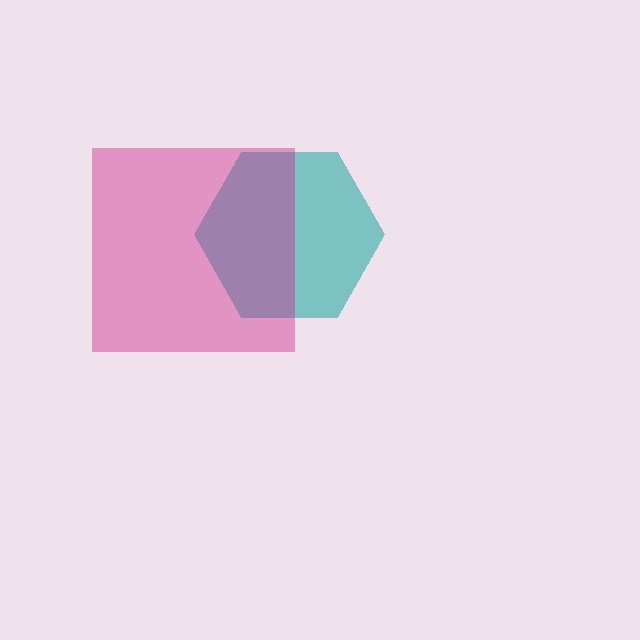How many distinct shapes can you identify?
There are 2 distinct shapes: a teal hexagon, a magenta square.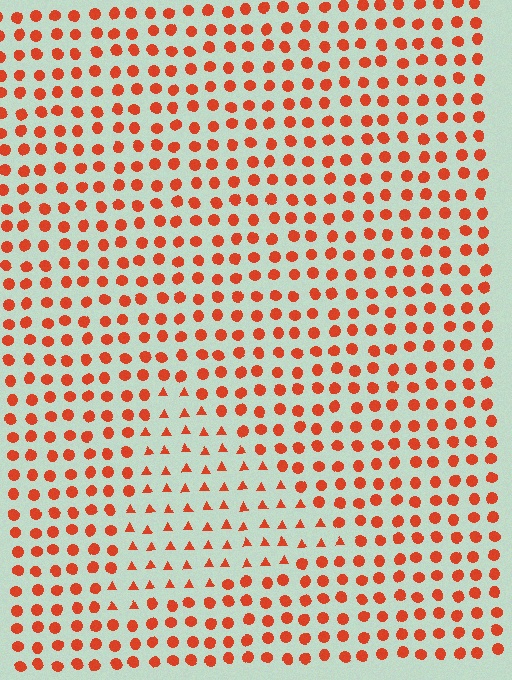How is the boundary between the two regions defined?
The boundary is defined by a change in element shape: triangles inside vs. circles outside. All elements share the same color and spacing.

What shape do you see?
I see a triangle.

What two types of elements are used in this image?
The image uses triangles inside the triangle region and circles outside it.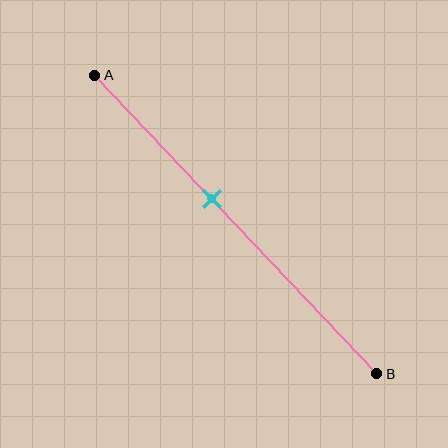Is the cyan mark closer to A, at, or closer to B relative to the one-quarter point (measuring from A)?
The cyan mark is closer to point B than the one-quarter point of segment AB.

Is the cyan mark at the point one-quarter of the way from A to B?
No, the mark is at about 40% from A, not at the 25% one-quarter point.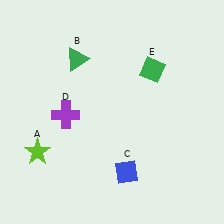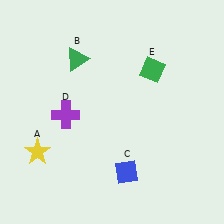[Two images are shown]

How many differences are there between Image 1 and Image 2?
There is 1 difference between the two images.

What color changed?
The star (A) changed from lime in Image 1 to yellow in Image 2.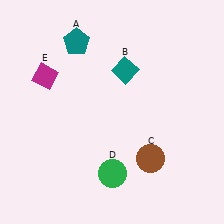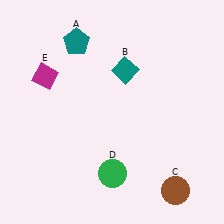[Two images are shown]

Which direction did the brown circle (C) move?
The brown circle (C) moved down.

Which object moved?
The brown circle (C) moved down.